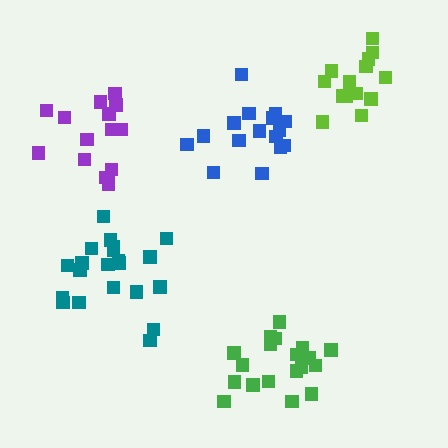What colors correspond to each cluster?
The clusters are colored: teal, green, blue, purple, lime.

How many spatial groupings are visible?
There are 5 spatial groupings.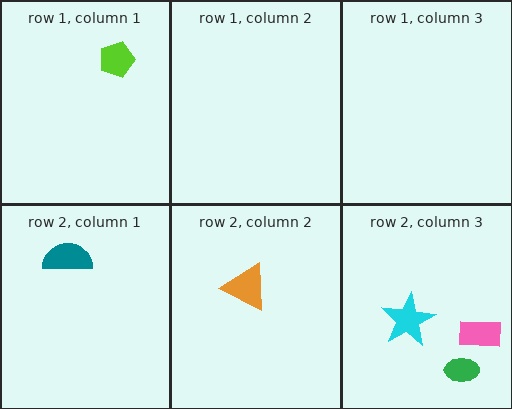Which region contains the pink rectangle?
The row 2, column 3 region.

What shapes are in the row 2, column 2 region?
The orange triangle.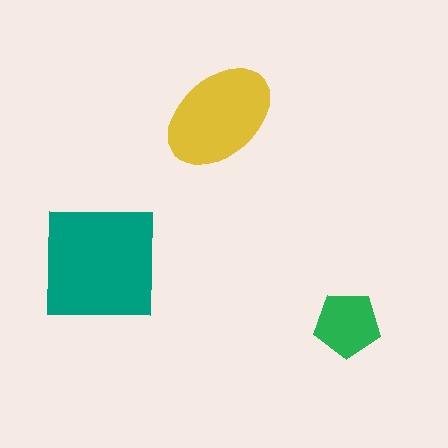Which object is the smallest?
The green pentagon.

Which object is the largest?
The teal square.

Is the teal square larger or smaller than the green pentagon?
Larger.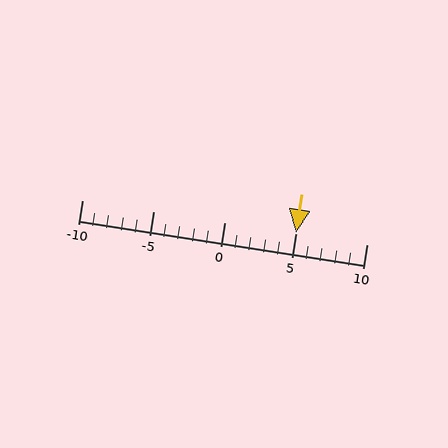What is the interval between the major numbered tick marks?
The major tick marks are spaced 5 units apart.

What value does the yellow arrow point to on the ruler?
The yellow arrow points to approximately 5.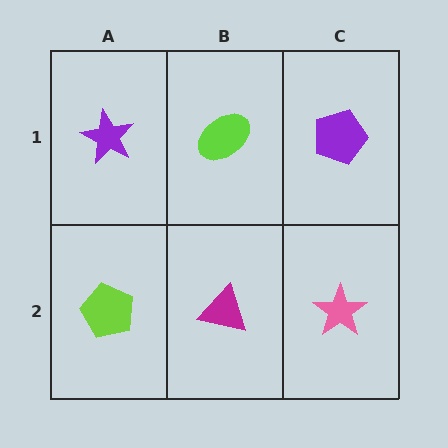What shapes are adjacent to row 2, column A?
A purple star (row 1, column A), a magenta triangle (row 2, column B).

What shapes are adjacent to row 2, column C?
A purple pentagon (row 1, column C), a magenta triangle (row 2, column B).